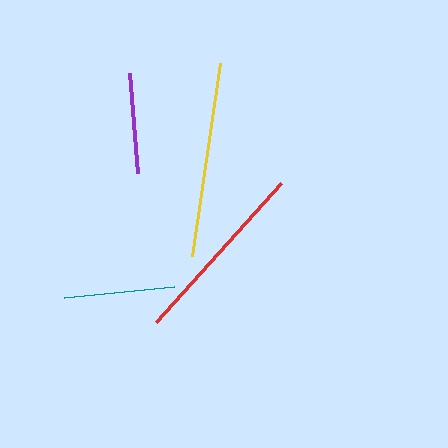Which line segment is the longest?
The yellow line is the longest at approximately 194 pixels.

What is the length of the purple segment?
The purple segment is approximately 100 pixels long.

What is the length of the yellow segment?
The yellow segment is approximately 194 pixels long.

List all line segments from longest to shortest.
From longest to shortest: yellow, red, teal, purple.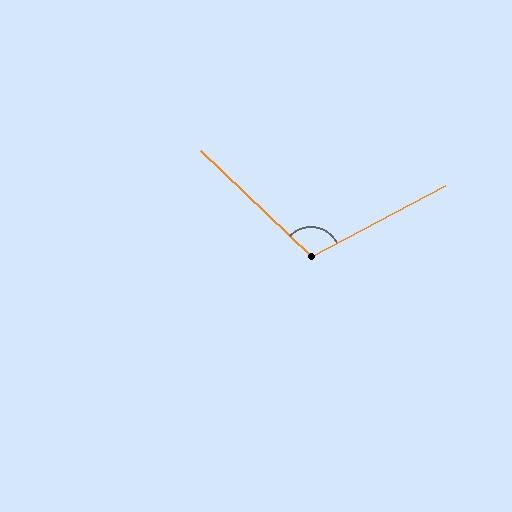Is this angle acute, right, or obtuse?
It is obtuse.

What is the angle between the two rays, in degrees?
Approximately 108 degrees.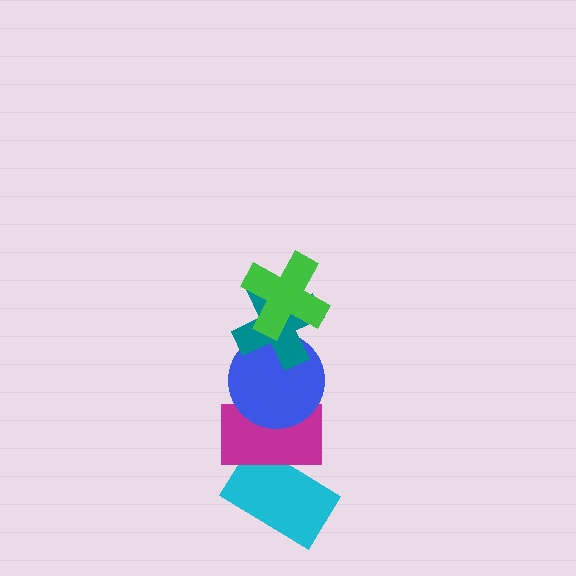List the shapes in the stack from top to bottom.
From top to bottom: the green cross, the teal cross, the blue circle, the magenta rectangle, the cyan rectangle.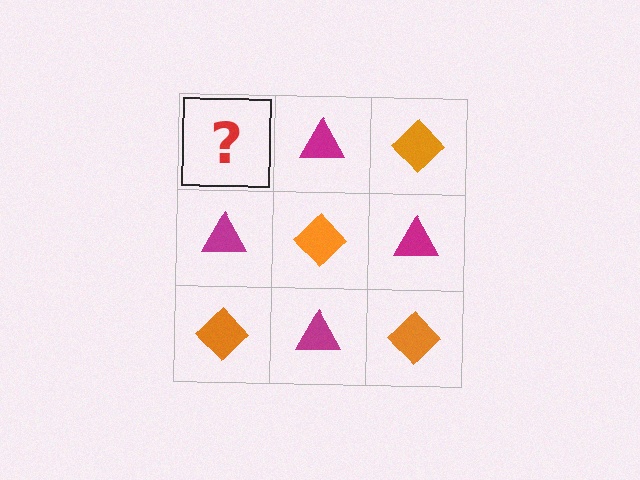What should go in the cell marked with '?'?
The missing cell should contain an orange diamond.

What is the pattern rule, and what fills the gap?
The rule is that it alternates orange diamond and magenta triangle in a checkerboard pattern. The gap should be filled with an orange diamond.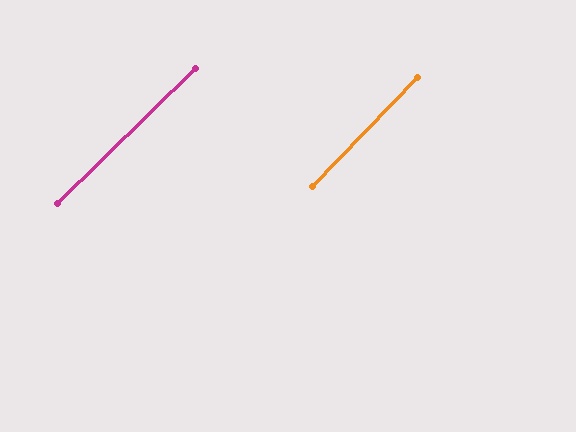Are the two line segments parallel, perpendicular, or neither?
Parallel — their directions differ by only 1.9°.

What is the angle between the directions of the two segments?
Approximately 2 degrees.